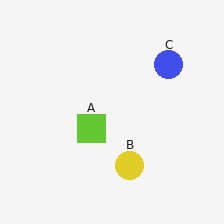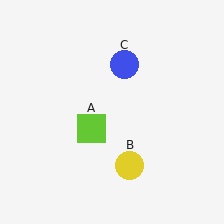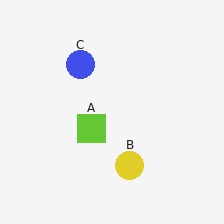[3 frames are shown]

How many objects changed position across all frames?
1 object changed position: blue circle (object C).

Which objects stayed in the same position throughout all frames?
Lime square (object A) and yellow circle (object B) remained stationary.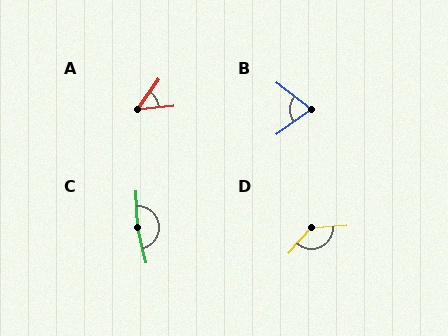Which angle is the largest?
C, at approximately 169 degrees.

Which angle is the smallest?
A, at approximately 49 degrees.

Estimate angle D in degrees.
Approximately 137 degrees.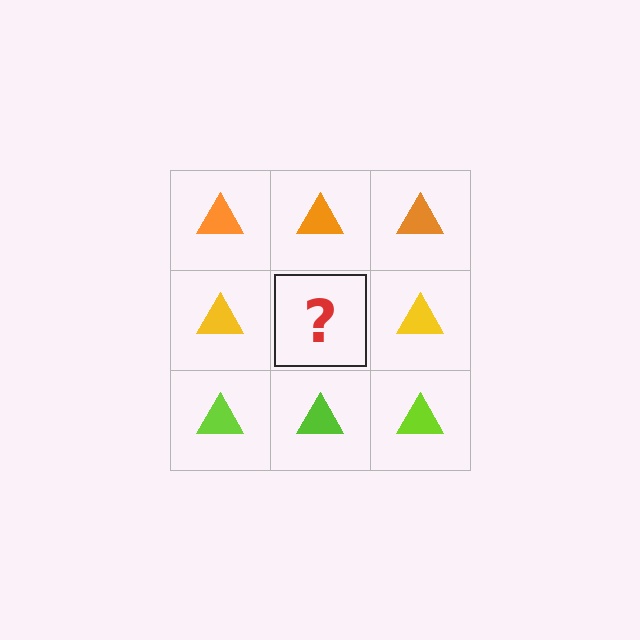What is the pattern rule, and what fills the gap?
The rule is that each row has a consistent color. The gap should be filled with a yellow triangle.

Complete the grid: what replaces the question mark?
The question mark should be replaced with a yellow triangle.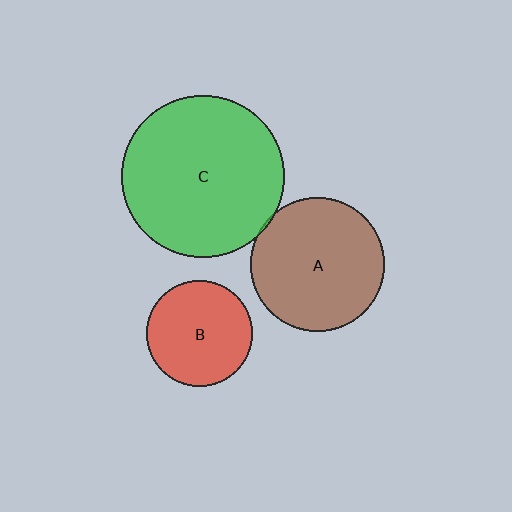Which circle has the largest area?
Circle C (green).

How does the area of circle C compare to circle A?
Approximately 1.5 times.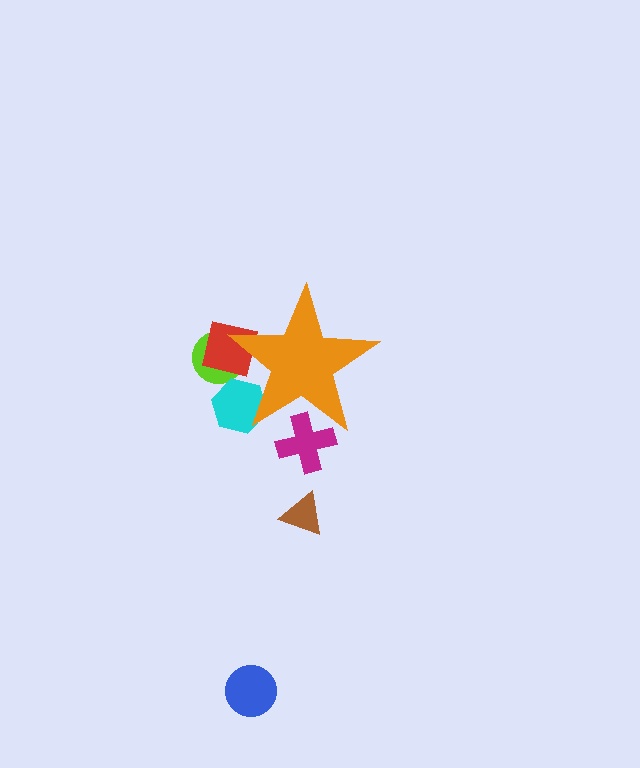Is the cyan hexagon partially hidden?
Yes, the cyan hexagon is partially hidden behind the orange star.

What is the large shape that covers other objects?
An orange star.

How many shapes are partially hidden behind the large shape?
4 shapes are partially hidden.